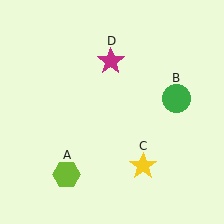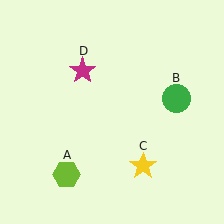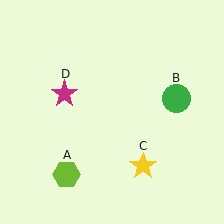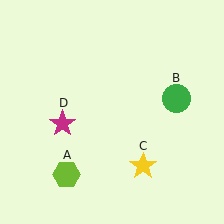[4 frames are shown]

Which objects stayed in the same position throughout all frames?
Lime hexagon (object A) and green circle (object B) and yellow star (object C) remained stationary.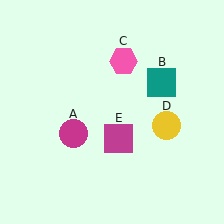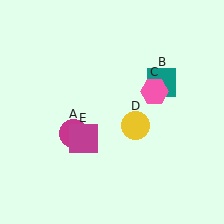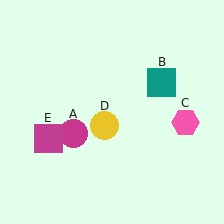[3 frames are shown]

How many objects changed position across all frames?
3 objects changed position: pink hexagon (object C), yellow circle (object D), magenta square (object E).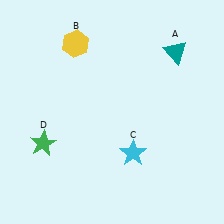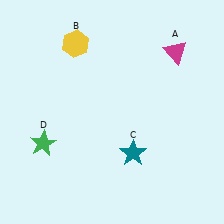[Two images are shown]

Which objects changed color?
A changed from teal to magenta. C changed from cyan to teal.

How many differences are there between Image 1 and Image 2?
There are 2 differences between the two images.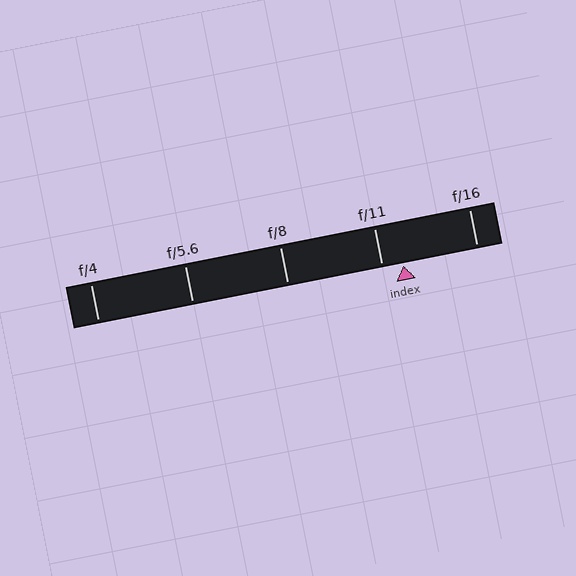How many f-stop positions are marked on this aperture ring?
There are 5 f-stop positions marked.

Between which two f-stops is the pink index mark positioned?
The index mark is between f/11 and f/16.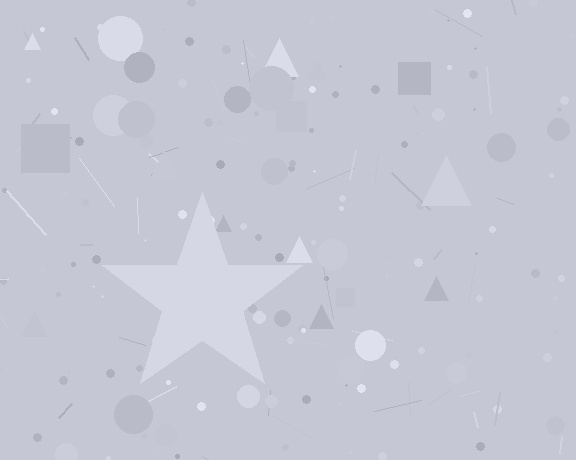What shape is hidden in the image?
A star is hidden in the image.